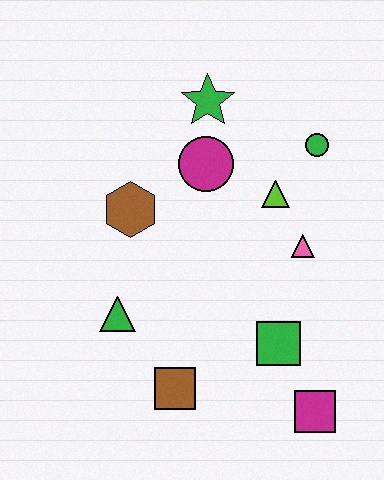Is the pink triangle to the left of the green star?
No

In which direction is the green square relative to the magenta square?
The green square is above the magenta square.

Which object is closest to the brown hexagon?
The magenta circle is closest to the brown hexagon.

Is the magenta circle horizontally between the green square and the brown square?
Yes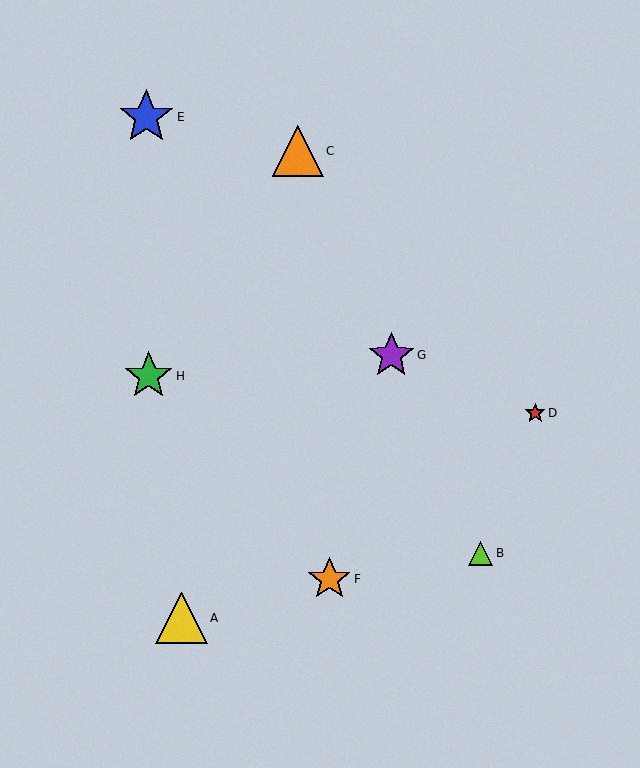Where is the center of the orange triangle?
The center of the orange triangle is at (298, 151).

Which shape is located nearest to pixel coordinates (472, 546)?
The lime triangle (labeled B) at (480, 553) is nearest to that location.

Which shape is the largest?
The blue star (labeled E) is the largest.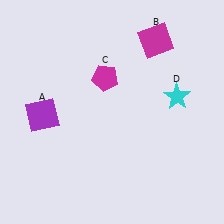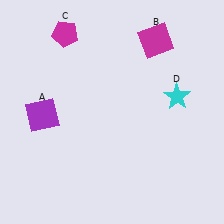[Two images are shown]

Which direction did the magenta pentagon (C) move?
The magenta pentagon (C) moved up.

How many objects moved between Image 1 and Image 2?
1 object moved between the two images.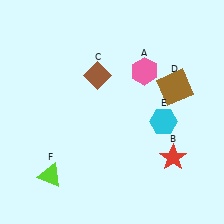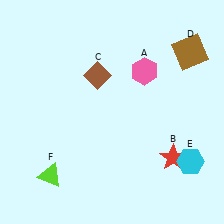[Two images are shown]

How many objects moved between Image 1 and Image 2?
2 objects moved between the two images.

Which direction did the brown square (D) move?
The brown square (D) moved up.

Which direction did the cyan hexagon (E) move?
The cyan hexagon (E) moved down.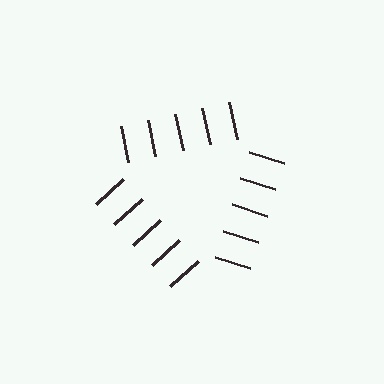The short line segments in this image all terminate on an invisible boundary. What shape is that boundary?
An illusory triangle — the line segments terminate on its edges but no continuous stroke is drawn.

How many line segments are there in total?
15 — 5 along each of the 3 edges.